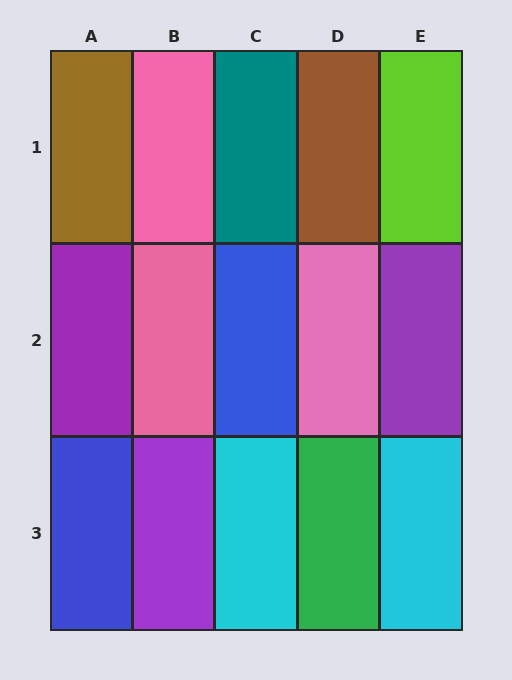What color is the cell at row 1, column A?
Brown.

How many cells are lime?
1 cell is lime.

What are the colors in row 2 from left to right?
Purple, pink, blue, pink, purple.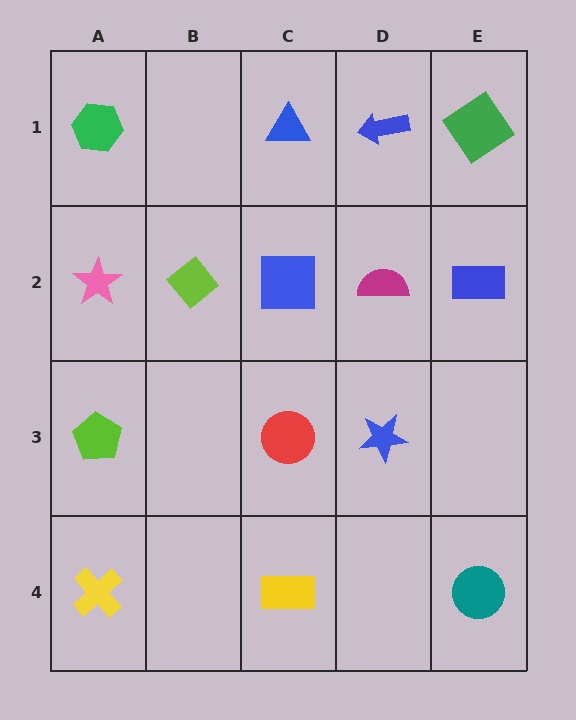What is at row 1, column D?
A blue arrow.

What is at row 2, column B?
A lime diamond.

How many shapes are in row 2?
5 shapes.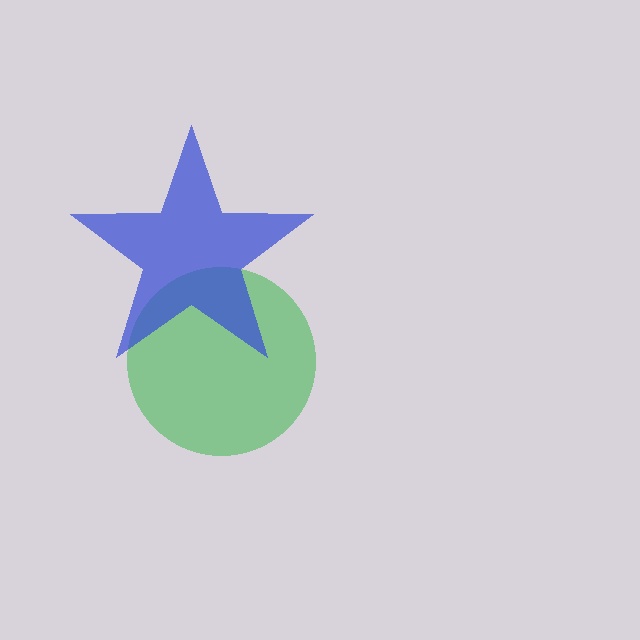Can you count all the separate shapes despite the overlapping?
Yes, there are 2 separate shapes.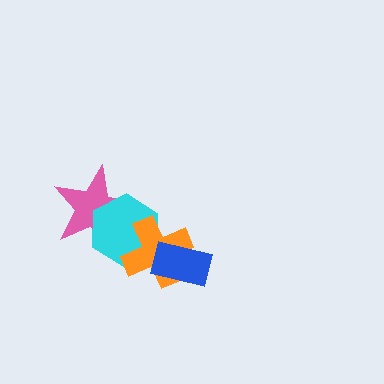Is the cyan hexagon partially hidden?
Yes, it is partially covered by another shape.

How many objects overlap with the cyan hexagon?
2 objects overlap with the cyan hexagon.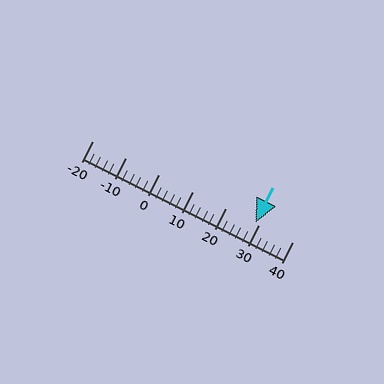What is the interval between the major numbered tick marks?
The major tick marks are spaced 10 units apart.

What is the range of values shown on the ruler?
The ruler shows values from -20 to 40.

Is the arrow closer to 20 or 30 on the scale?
The arrow is closer to 30.